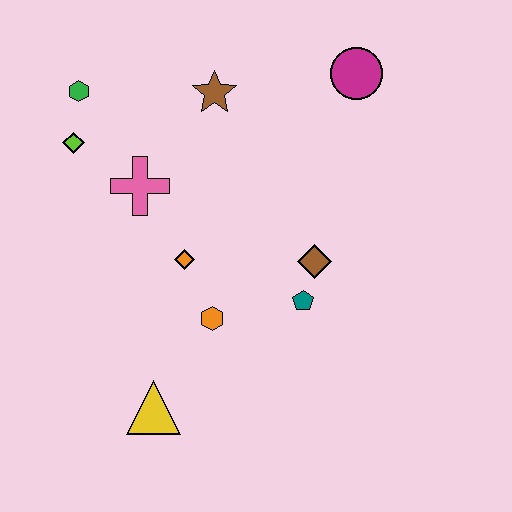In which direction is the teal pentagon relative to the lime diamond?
The teal pentagon is to the right of the lime diamond.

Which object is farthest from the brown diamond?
The green hexagon is farthest from the brown diamond.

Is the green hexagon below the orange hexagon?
No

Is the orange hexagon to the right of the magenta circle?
No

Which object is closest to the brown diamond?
The teal pentagon is closest to the brown diamond.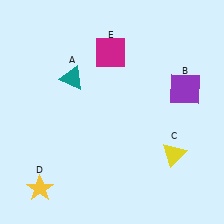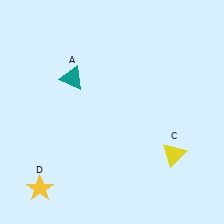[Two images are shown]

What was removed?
The magenta square (E), the purple square (B) were removed in Image 2.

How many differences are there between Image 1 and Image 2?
There are 2 differences between the two images.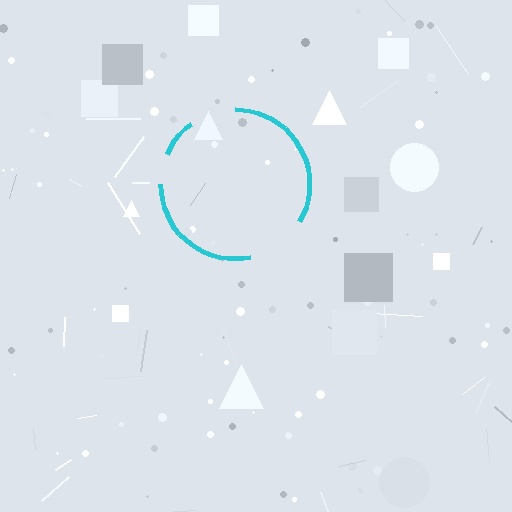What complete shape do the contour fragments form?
The contour fragments form a circle.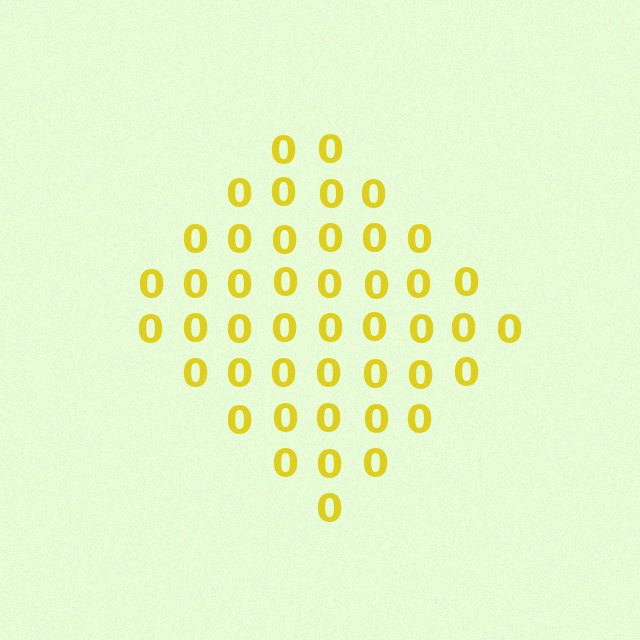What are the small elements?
The small elements are digit 0's.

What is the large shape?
The large shape is a diamond.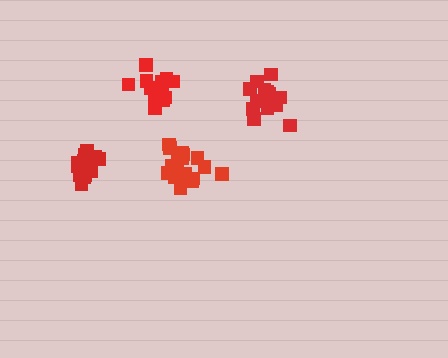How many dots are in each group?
Group 1: 14 dots, Group 2: 14 dots, Group 3: 12 dots, Group 4: 18 dots (58 total).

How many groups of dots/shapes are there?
There are 4 groups.